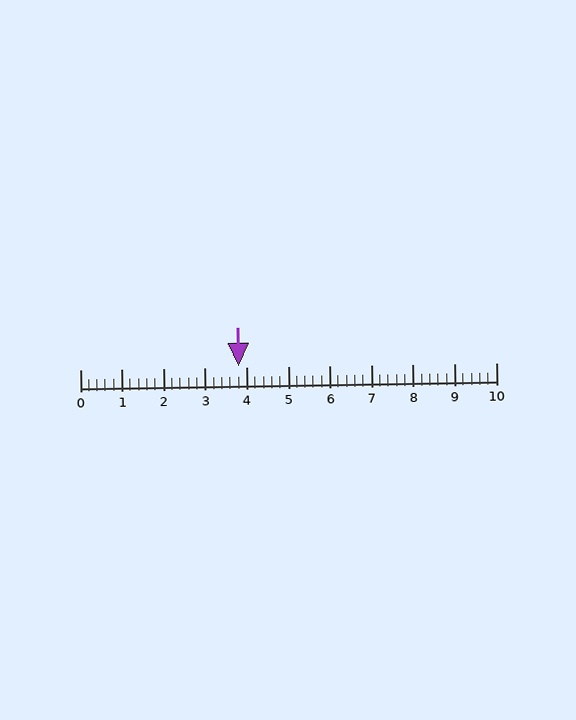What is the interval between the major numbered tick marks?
The major tick marks are spaced 1 units apart.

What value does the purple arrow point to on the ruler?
The purple arrow points to approximately 3.8.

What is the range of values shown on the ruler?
The ruler shows values from 0 to 10.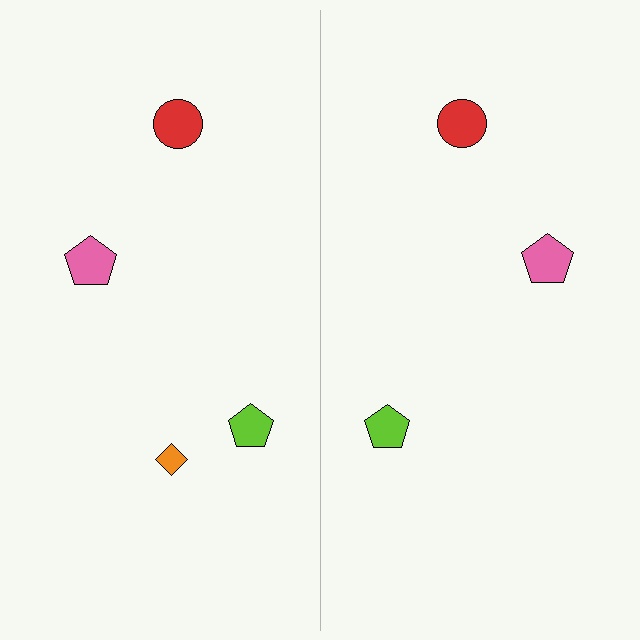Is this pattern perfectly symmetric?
No, the pattern is not perfectly symmetric. A orange diamond is missing from the right side.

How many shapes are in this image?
There are 7 shapes in this image.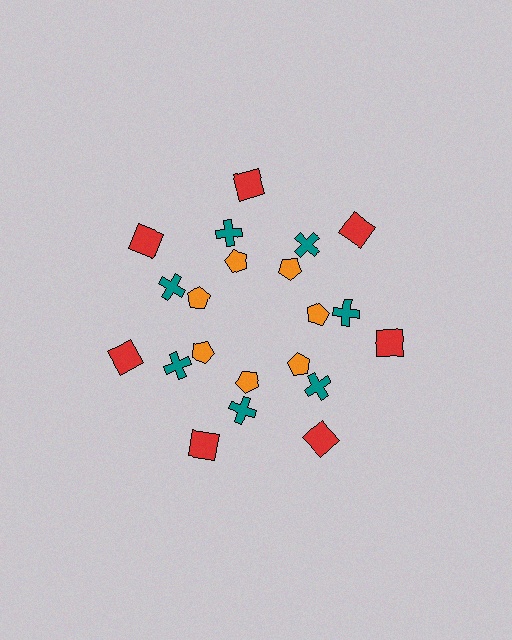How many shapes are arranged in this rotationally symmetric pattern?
There are 21 shapes, arranged in 7 groups of 3.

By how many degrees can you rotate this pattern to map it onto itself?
The pattern maps onto itself every 51 degrees of rotation.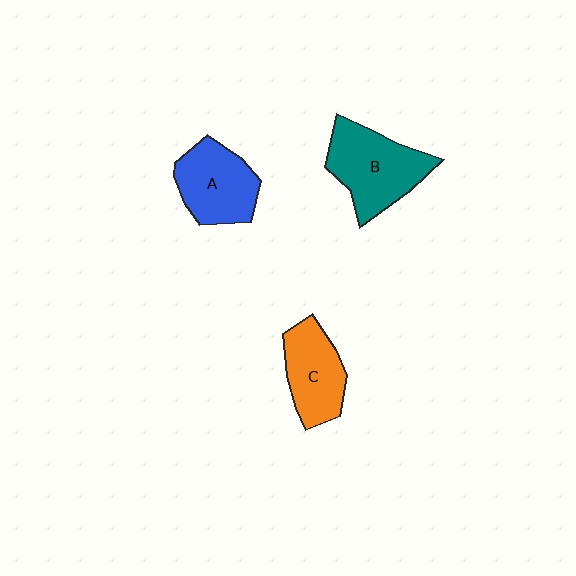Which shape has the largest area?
Shape B (teal).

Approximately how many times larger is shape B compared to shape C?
Approximately 1.3 times.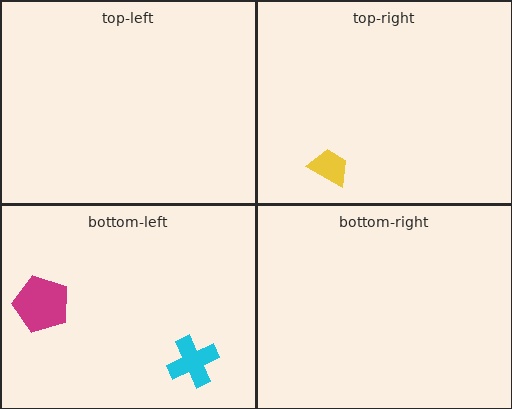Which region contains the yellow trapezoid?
The top-right region.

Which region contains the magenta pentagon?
The bottom-left region.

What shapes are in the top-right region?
The yellow trapezoid.